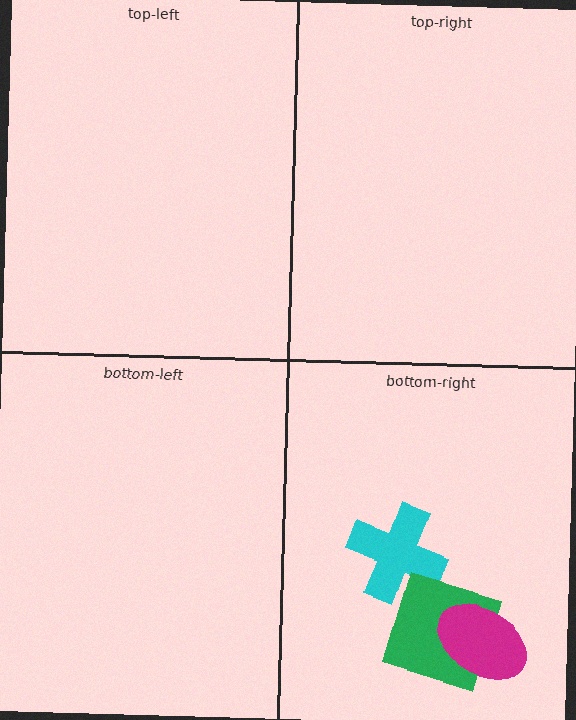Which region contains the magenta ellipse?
The bottom-right region.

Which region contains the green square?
The bottom-right region.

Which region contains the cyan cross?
The bottom-right region.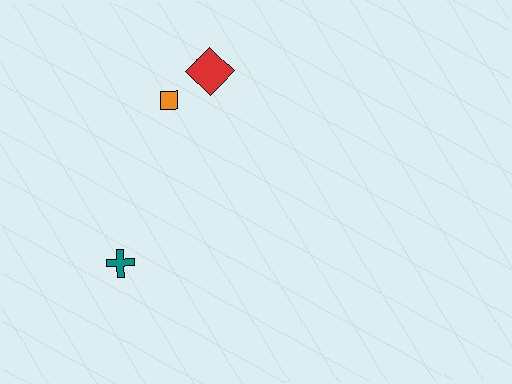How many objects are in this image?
There are 3 objects.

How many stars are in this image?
There are no stars.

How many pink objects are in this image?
There are no pink objects.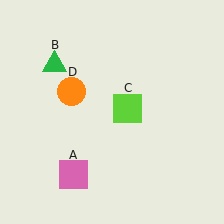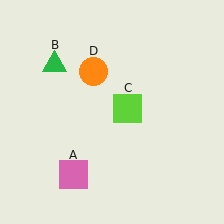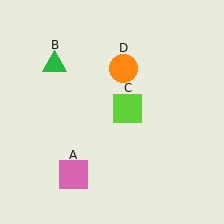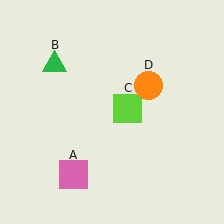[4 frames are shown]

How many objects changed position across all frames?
1 object changed position: orange circle (object D).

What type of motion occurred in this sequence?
The orange circle (object D) rotated clockwise around the center of the scene.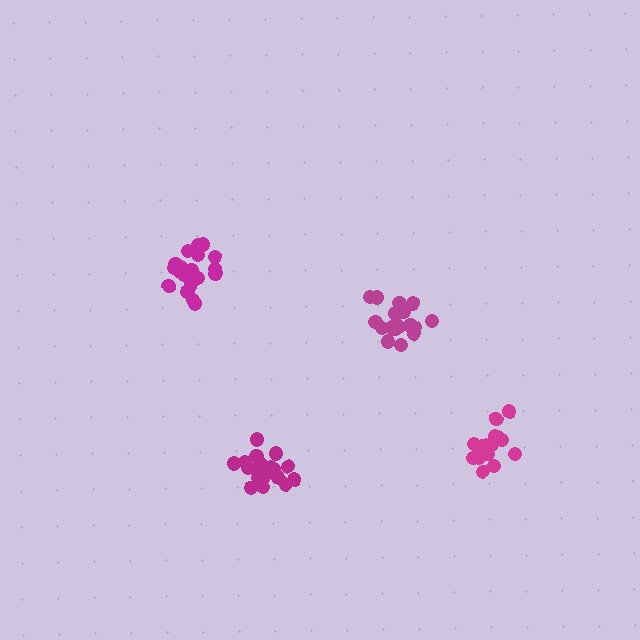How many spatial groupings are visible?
There are 4 spatial groupings.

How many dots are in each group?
Group 1: 16 dots, Group 2: 20 dots, Group 3: 20 dots, Group 4: 20 dots (76 total).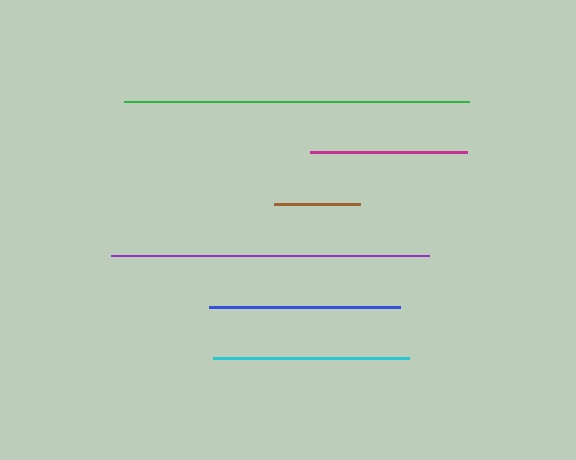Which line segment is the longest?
The green line is the longest at approximately 346 pixels.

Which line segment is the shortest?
The brown line is the shortest at approximately 86 pixels.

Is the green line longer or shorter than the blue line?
The green line is longer than the blue line.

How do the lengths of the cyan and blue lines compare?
The cyan and blue lines are approximately the same length.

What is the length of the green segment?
The green segment is approximately 346 pixels long.